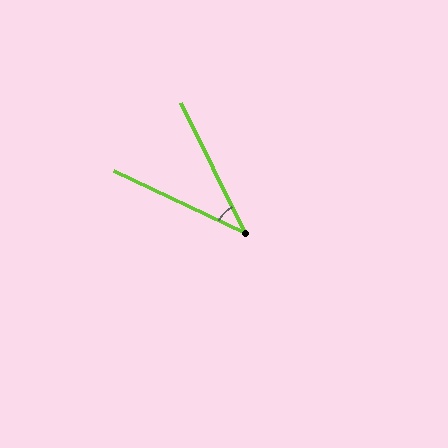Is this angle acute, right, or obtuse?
It is acute.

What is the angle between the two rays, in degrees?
Approximately 39 degrees.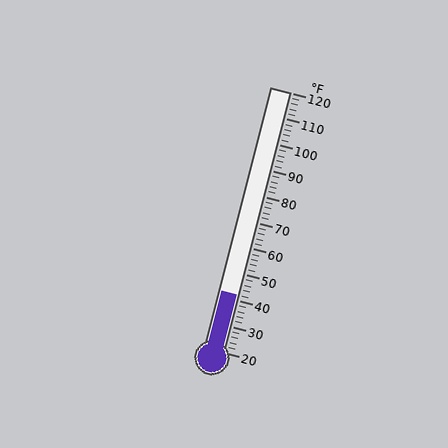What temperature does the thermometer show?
The thermometer shows approximately 42°F.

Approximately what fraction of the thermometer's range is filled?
The thermometer is filled to approximately 20% of its range.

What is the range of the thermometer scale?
The thermometer scale ranges from 20°F to 120°F.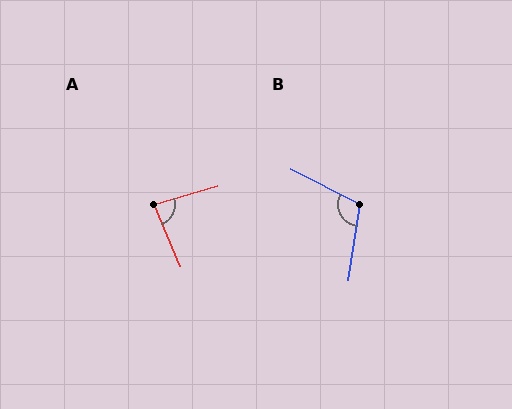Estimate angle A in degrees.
Approximately 83 degrees.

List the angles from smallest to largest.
A (83°), B (109°).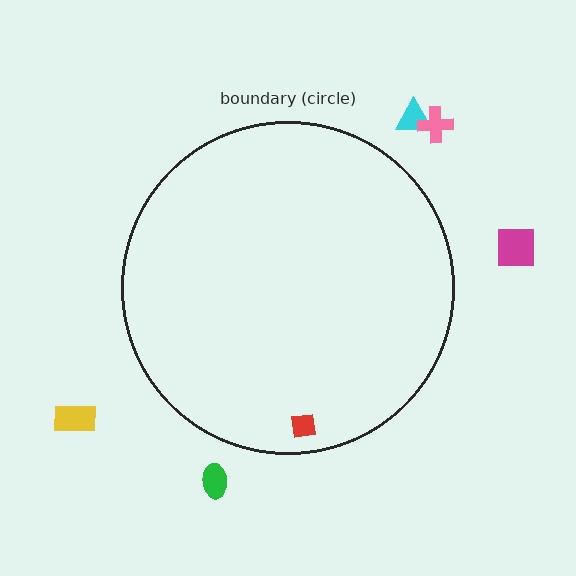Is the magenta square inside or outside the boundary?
Outside.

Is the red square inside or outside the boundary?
Inside.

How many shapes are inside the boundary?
1 inside, 5 outside.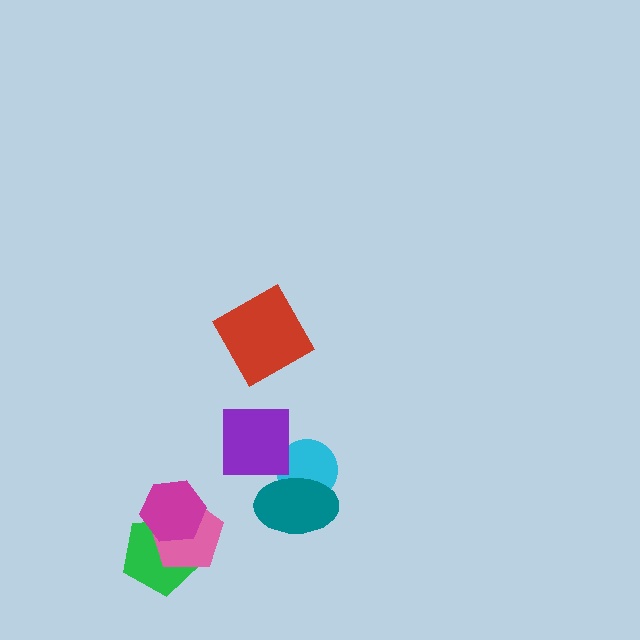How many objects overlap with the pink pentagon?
2 objects overlap with the pink pentagon.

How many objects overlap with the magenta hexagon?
2 objects overlap with the magenta hexagon.